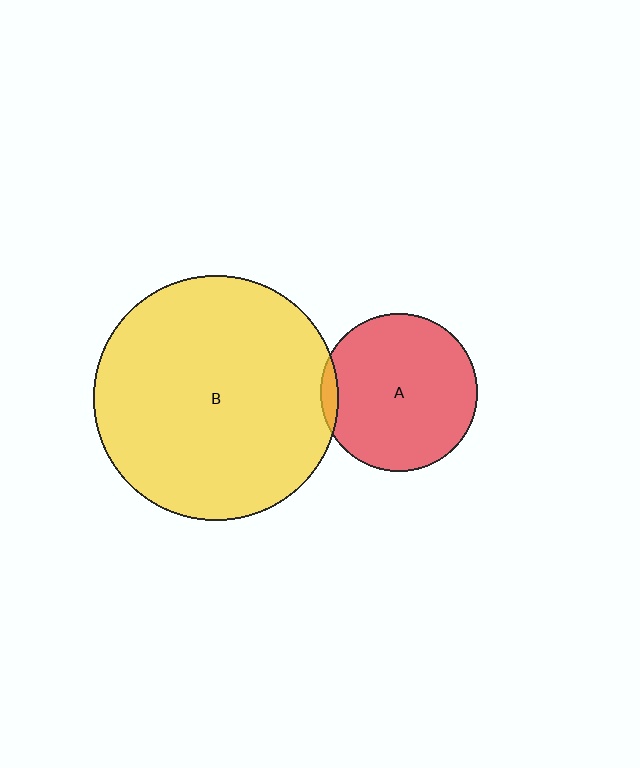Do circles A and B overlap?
Yes.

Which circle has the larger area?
Circle B (yellow).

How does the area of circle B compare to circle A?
Approximately 2.4 times.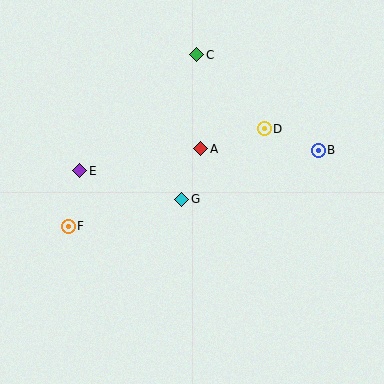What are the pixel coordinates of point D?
Point D is at (264, 129).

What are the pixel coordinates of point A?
Point A is at (201, 149).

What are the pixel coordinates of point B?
Point B is at (318, 150).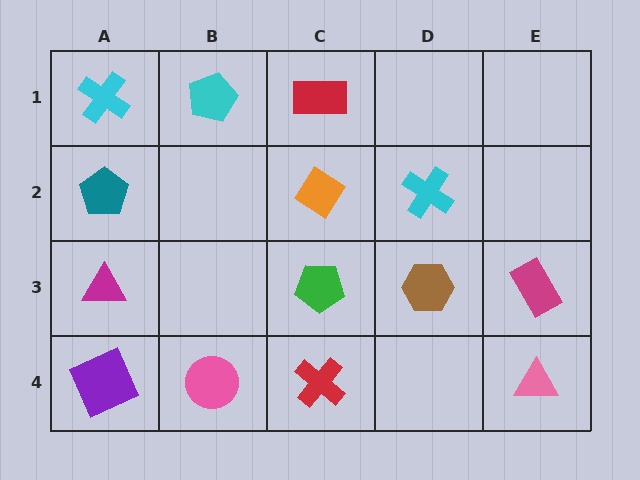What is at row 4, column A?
A purple square.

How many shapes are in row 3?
4 shapes.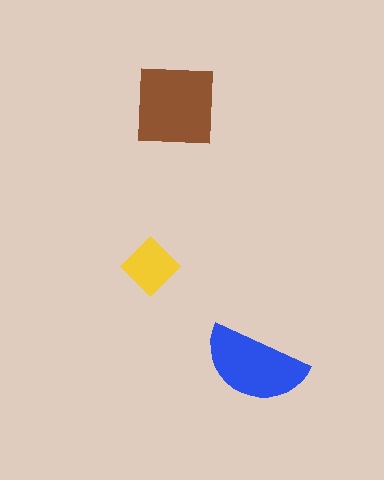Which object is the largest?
The brown square.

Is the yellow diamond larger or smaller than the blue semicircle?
Smaller.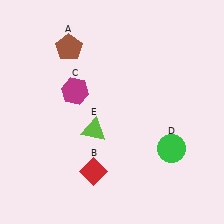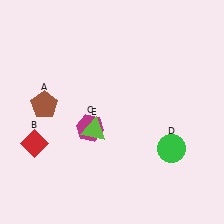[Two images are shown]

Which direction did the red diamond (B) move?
The red diamond (B) moved left.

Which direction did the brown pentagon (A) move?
The brown pentagon (A) moved down.